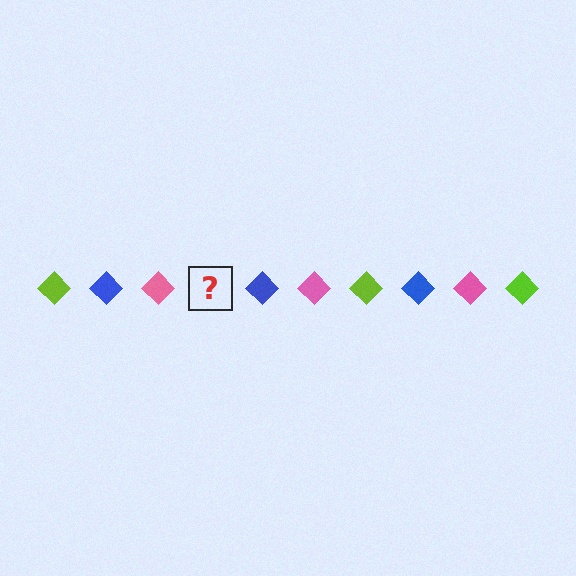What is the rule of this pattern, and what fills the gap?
The rule is that the pattern cycles through lime, blue, pink diamonds. The gap should be filled with a lime diamond.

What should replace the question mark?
The question mark should be replaced with a lime diamond.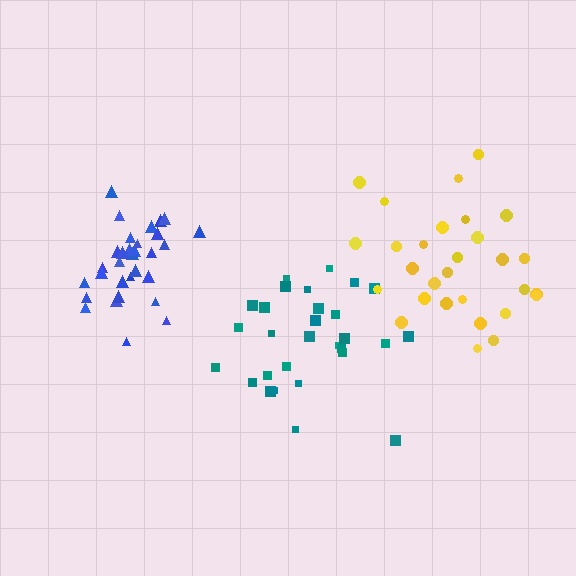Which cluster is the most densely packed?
Blue.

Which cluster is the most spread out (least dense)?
Yellow.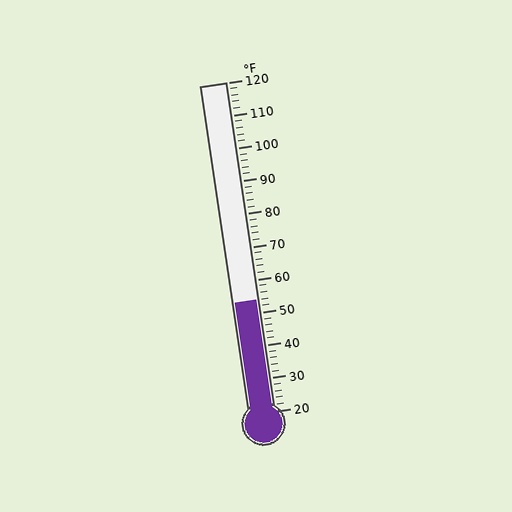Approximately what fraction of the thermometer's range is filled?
The thermometer is filled to approximately 35% of its range.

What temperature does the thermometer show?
The thermometer shows approximately 54°F.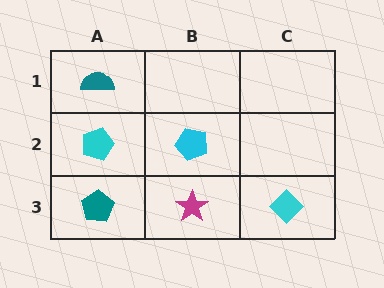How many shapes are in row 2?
2 shapes.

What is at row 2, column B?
A cyan pentagon.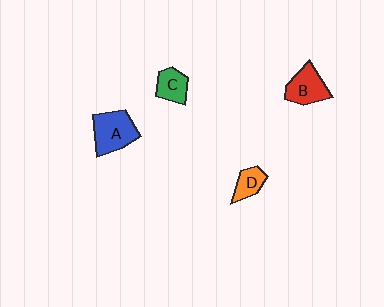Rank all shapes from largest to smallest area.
From largest to smallest: A (blue), B (red), C (green), D (orange).